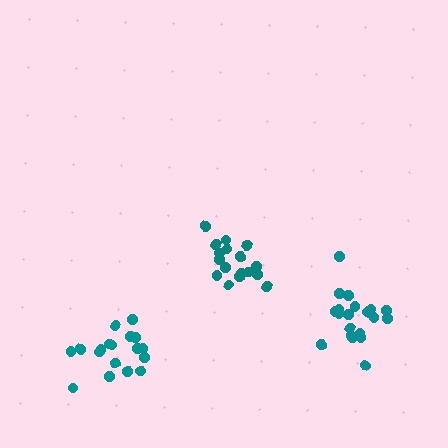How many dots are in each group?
Group 1: 18 dots, Group 2: 18 dots, Group 3: 20 dots (56 total).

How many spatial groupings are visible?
There are 3 spatial groupings.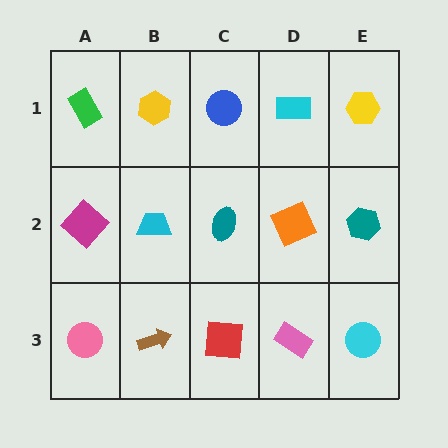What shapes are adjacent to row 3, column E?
A teal hexagon (row 2, column E), a pink rectangle (row 3, column D).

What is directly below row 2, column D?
A pink rectangle.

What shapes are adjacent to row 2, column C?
A blue circle (row 1, column C), a red square (row 3, column C), a cyan trapezoid (row 2, column B), an orange square (row 2, column D).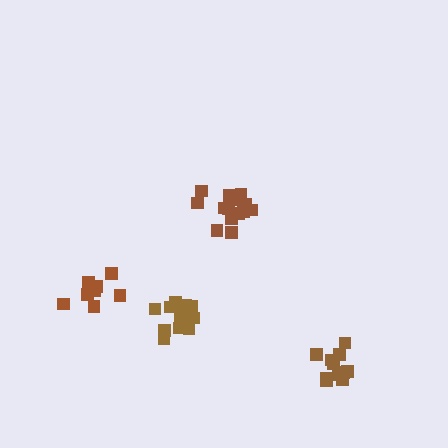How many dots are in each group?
Group 1: 11 dots, Group 2: 15 dots, Group 3: 10 dots, Group 4: 15 dots (51 total).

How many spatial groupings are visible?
There are 4 spatial groupings.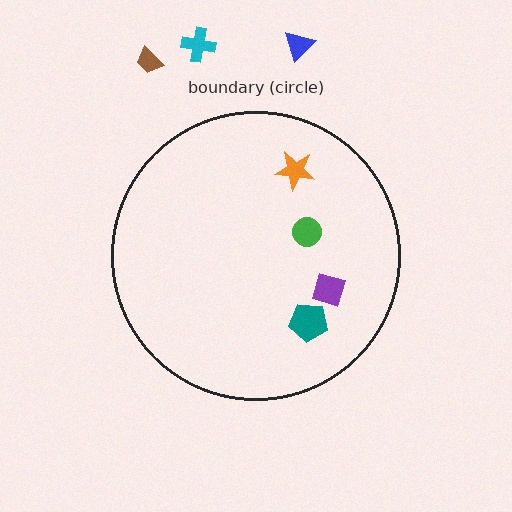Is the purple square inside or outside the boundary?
Inside.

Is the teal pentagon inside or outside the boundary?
Inside.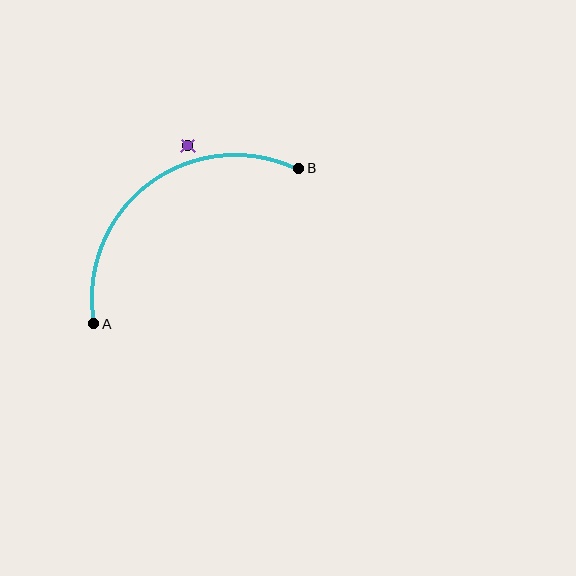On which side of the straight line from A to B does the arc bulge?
The arc bulges above and to the left of the straight line connecting A and B.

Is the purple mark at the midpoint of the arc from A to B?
No — the purple mark does not lie on the arc at all. It sits slightly outside the curve.